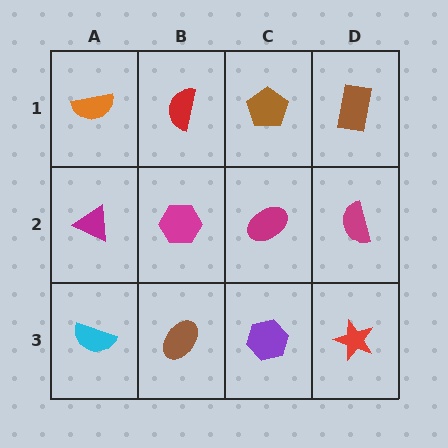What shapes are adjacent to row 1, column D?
A magenta semicircle (row 2, column D), a brown pentagon (row 1, column C).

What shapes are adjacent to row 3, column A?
A magenta triangle (row 2, column A), a brown ellipse (row 3, column B).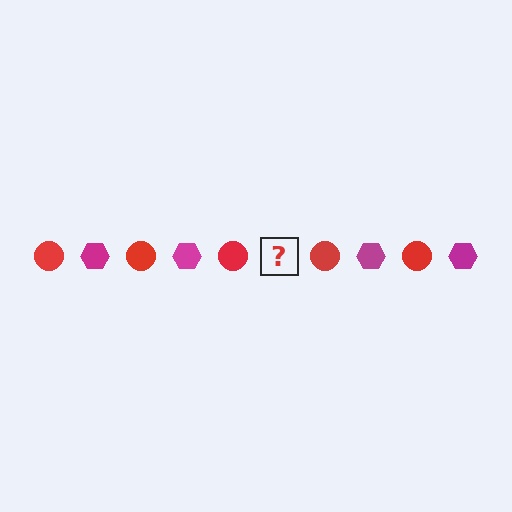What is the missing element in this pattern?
The missing element is a magenta hexagon.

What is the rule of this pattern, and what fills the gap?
The rule is that the pattern alternates between red circle and magenta hexagon. The gap should be filled with a magenta hexagon.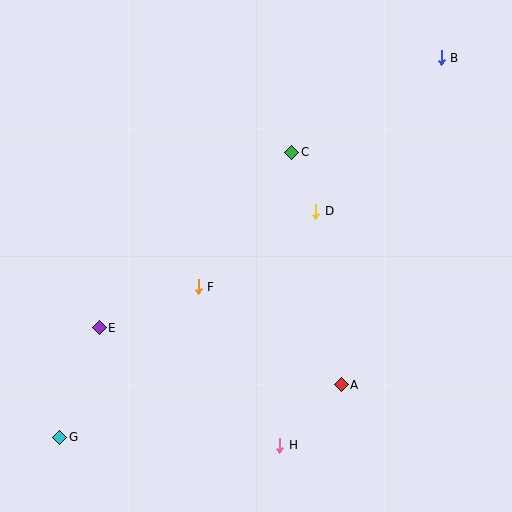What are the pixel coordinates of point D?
Point D is at (316, 211).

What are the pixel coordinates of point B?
Point B is at (441, 58).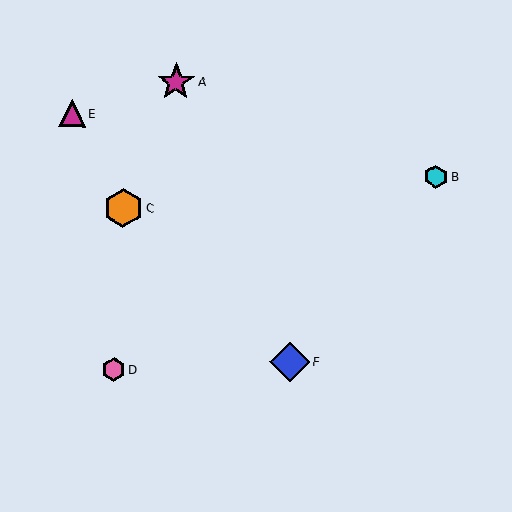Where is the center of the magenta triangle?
The center of the magenta triangle is at (72, 113).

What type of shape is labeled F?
Shape F is a blue diamond.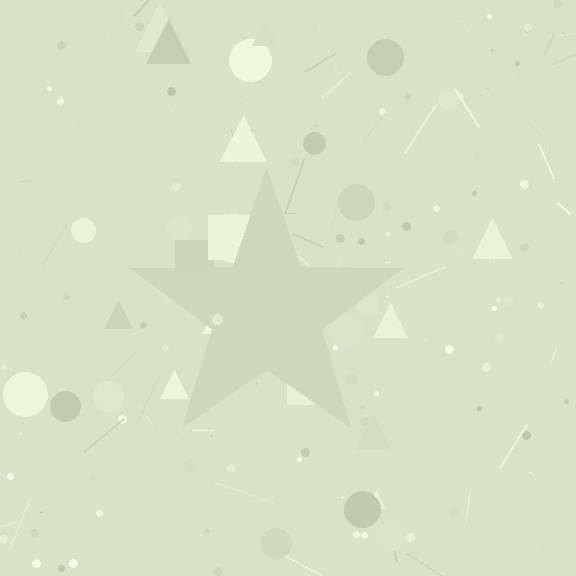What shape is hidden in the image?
A star is hidden in the image.